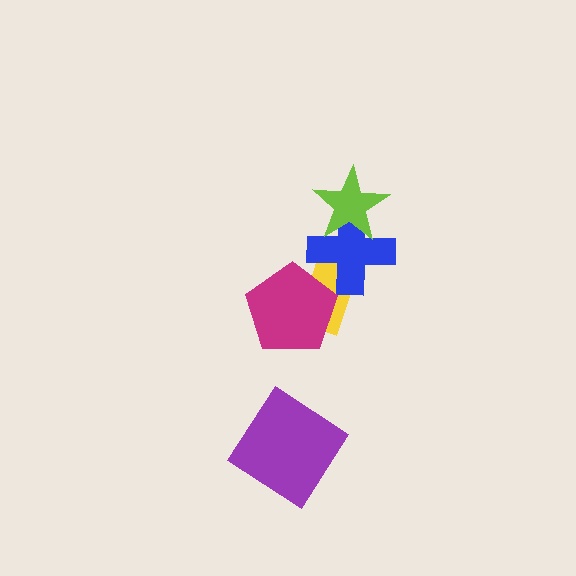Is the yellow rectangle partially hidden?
Yes, it is partially covered by another shape.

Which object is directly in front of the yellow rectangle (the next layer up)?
The blue cross is directly in front of the yellow rectangle.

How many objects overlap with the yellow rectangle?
2 objects overlap with the yellow rectangle.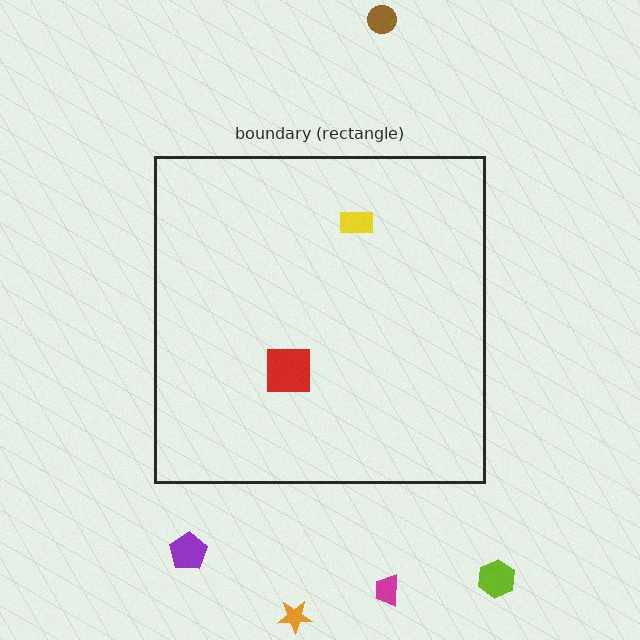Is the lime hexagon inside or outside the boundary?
Outside.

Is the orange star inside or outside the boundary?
Outside.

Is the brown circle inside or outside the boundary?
Outside.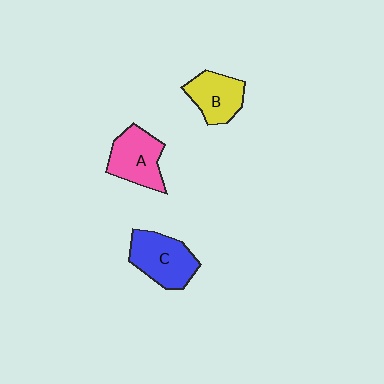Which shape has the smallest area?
Shape B (yellow).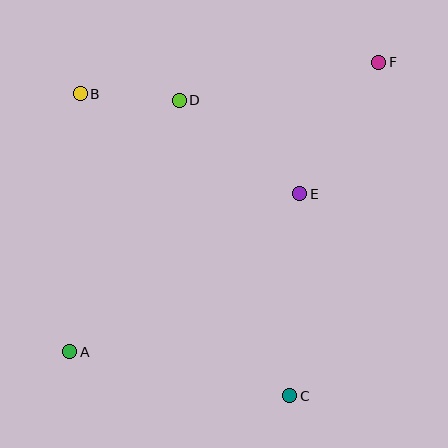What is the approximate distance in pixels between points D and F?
The distance between D and F is approximately 203 pixels.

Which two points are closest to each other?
Points B and D are closest to each other.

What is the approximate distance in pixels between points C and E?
The distance between C and E is approximately 202 pixels.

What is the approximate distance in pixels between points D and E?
The distance between D and E is approximately 152 pixels.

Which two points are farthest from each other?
Points A and F are farthest from each other.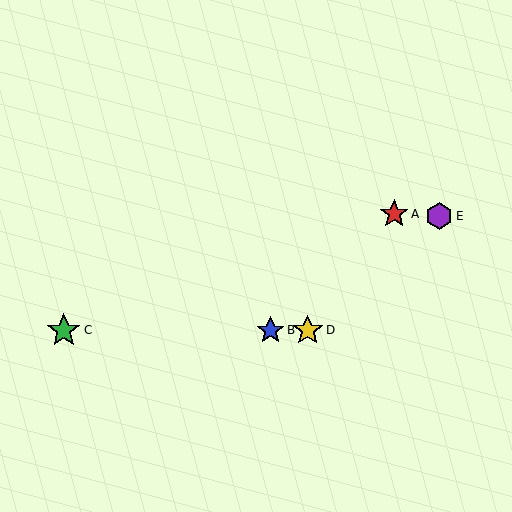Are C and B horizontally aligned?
Yes, both are at y≈330.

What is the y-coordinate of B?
Object B is at y≈330.